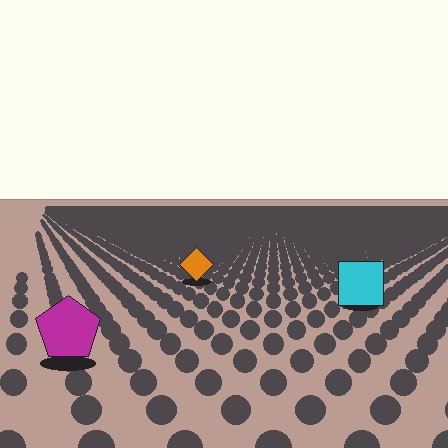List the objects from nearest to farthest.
From nearest to farthest: the magenta pentagon, the cyan square, the orange diamond.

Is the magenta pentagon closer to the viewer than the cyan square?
Yes. The magenta pentagon is closer — you can tell from the texture gradient: the ground texture is coarser near it.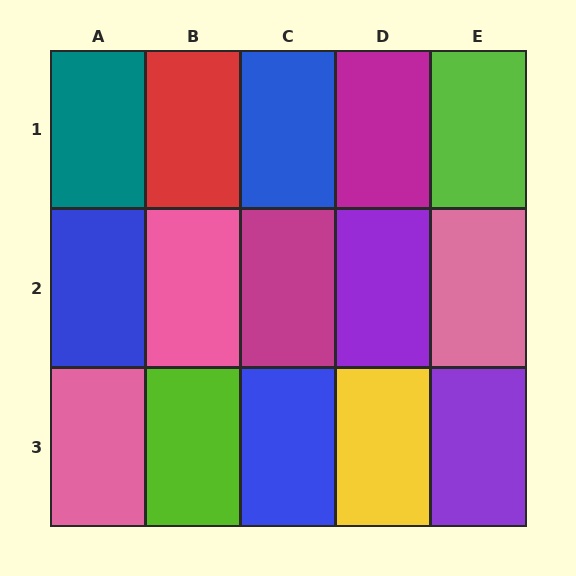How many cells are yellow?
1 cell is yellow.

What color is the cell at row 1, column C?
Blue.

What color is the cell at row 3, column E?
Purple.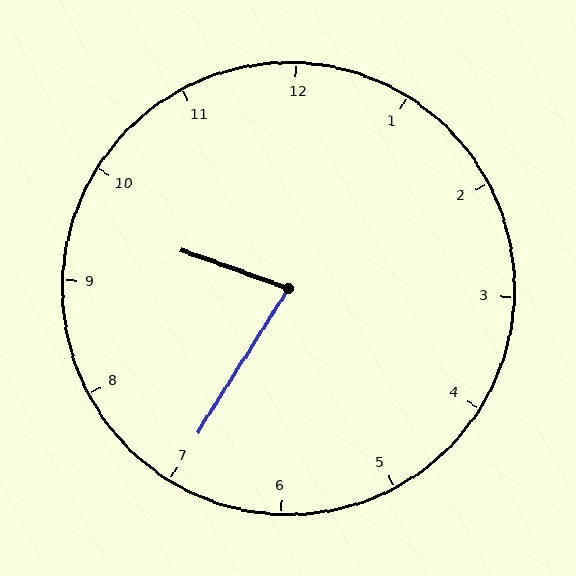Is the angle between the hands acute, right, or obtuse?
It is acute.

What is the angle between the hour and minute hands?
Approximately 78 degrees.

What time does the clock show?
9:35.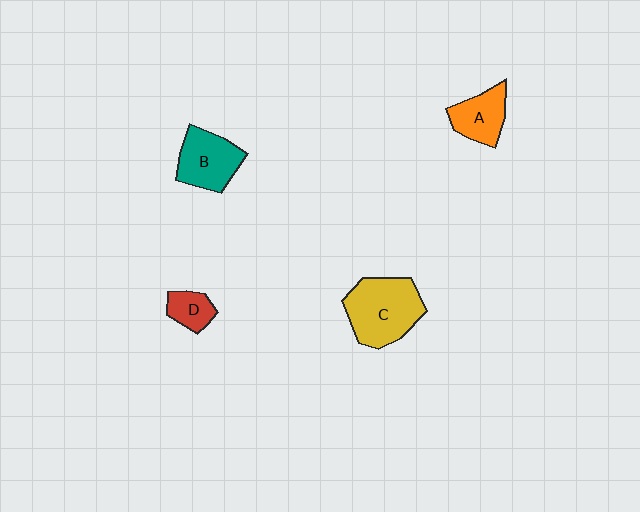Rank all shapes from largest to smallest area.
From largest to smallest: C (yellow), B (teal), A (orange), D (red).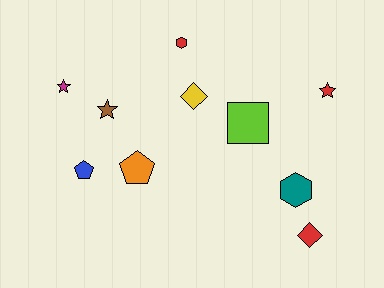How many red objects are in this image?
There are 3 red objects.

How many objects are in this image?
There are 10 objects.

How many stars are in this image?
There are 3 stars.